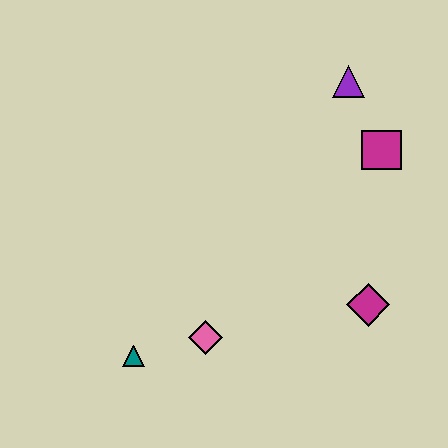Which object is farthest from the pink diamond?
The purple triangle is farthest from the pink diamond.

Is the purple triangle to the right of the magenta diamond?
No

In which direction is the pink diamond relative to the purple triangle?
The pink diamond is below the purple triangle.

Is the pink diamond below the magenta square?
Yes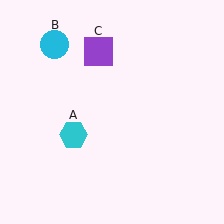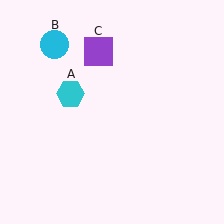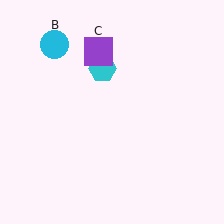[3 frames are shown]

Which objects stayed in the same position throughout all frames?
Cyan circle (object B) and purple square (object C) remained stationary.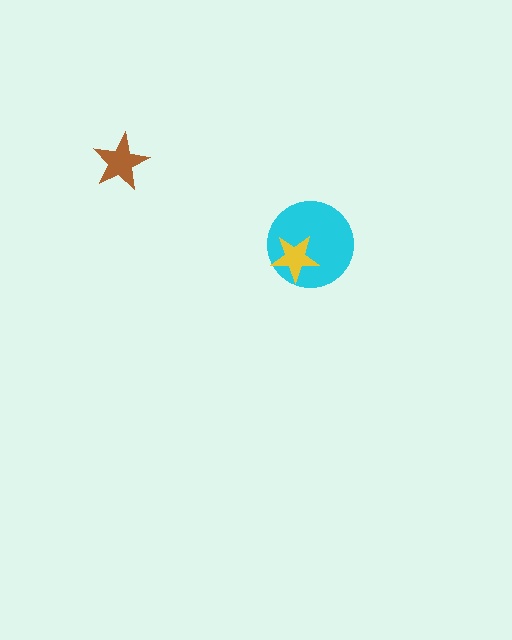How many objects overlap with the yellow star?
1 object overlaps with the yellow star.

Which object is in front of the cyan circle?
The yellow star is in front of the cyan circle.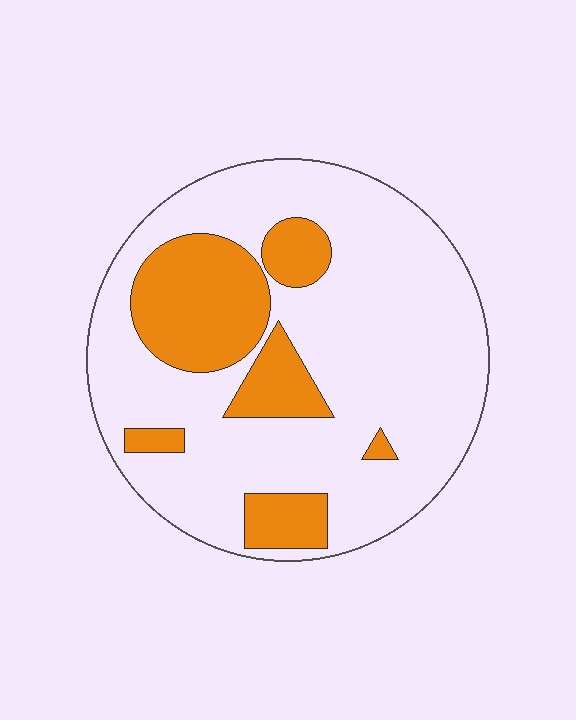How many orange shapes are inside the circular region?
6.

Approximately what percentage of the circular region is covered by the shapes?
Approximately 25%.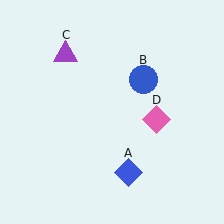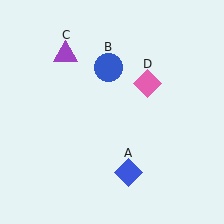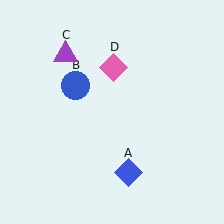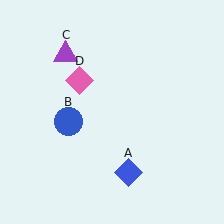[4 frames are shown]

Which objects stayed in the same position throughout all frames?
Blue diamond (object A) and purple triangle (object C) remained stationary.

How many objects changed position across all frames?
2 objects changed position: blue circle (object B), pink diamond (object D).